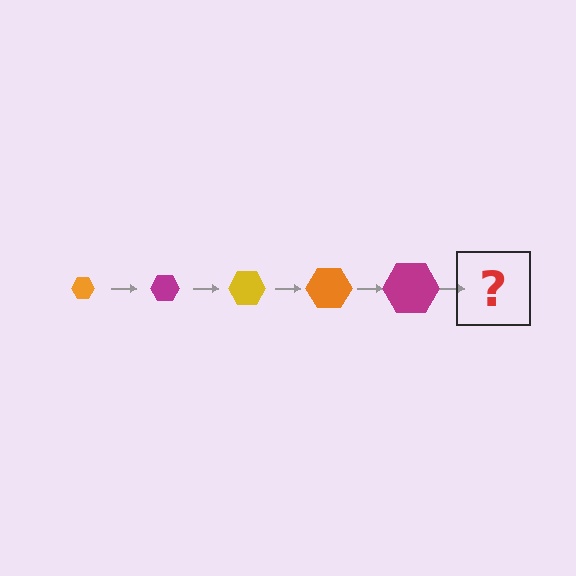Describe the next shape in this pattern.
It should be a yellow hexagon, larger than the previous one.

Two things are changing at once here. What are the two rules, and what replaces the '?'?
The two rules are that the hexagon grows larger each step and the color cycles through orange, magenta, and yellow. The '?' should be a yellow hexagon, larger than the previous one.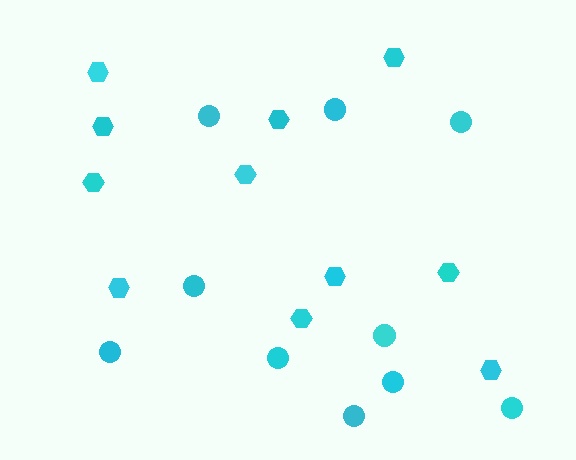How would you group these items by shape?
There are 2 groups: one group of circles (10) and one group of hexagons (11).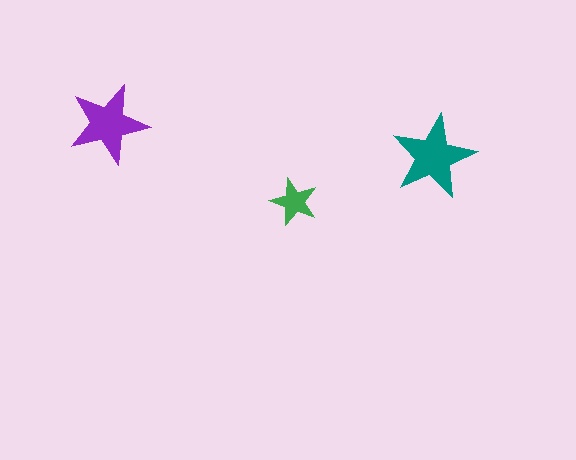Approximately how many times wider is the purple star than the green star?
About 1.5 times wider.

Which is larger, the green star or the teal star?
The teal one.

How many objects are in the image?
There are 3 objects in the image.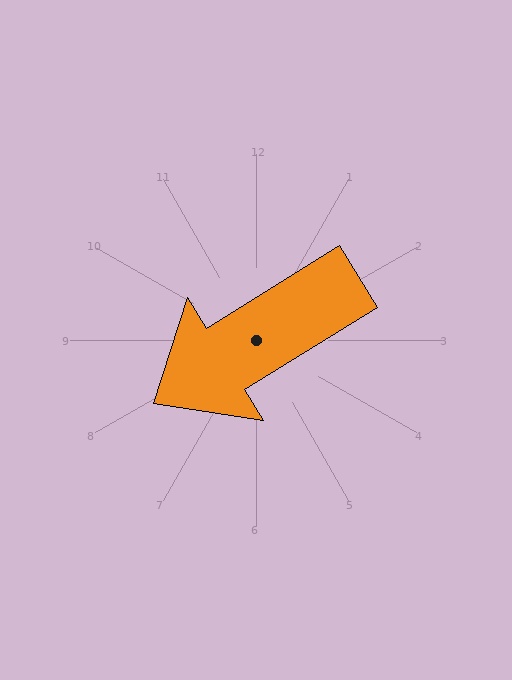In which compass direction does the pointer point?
Southwest.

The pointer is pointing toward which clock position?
Roughly 8 o'clock.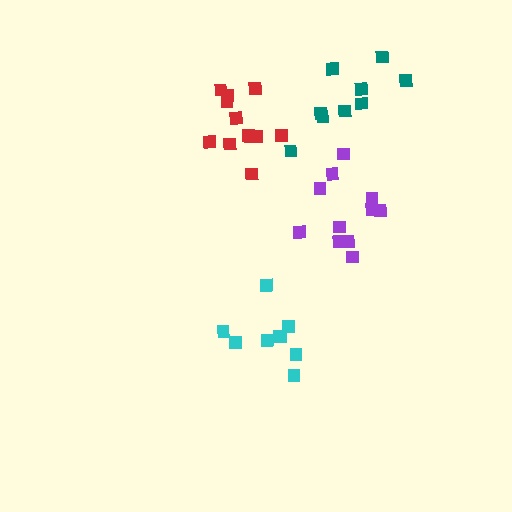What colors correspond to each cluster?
The clusters are colored: purple, cyan, teal, red.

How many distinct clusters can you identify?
There are 4 distinct clusters.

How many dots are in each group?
Group 1: 11 dots, Group 2: 8 dots, Group 3: 9 dots, Group 4: 12 dots (40 total).